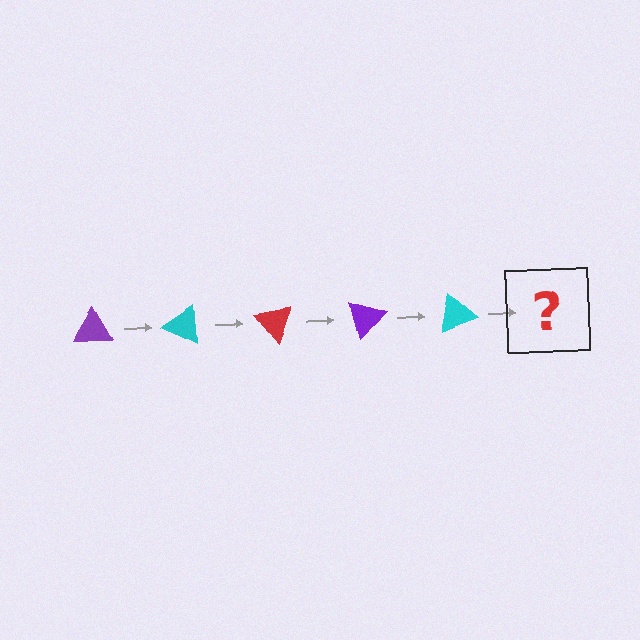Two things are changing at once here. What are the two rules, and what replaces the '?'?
The two rules are that it rotates 25 degrees each step and the color cycles through purple, cyan, and red. The '?' should be a red triangle, rotated 125 degrees from the start.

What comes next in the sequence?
The next element should be a red triangle, rotated 125 degrees from the start.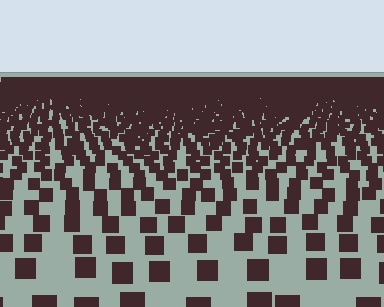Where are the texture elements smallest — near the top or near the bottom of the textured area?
Near the top.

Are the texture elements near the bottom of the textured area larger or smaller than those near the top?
Larger. Near the bottom, elements are closer to the viewer and appear at a bigger on-screen size.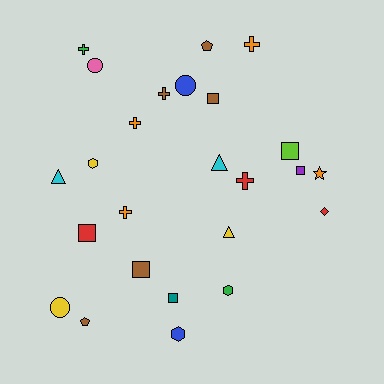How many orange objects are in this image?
There are 4 orange objects.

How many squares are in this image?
There are 6 squares.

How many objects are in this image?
There are 25 objects.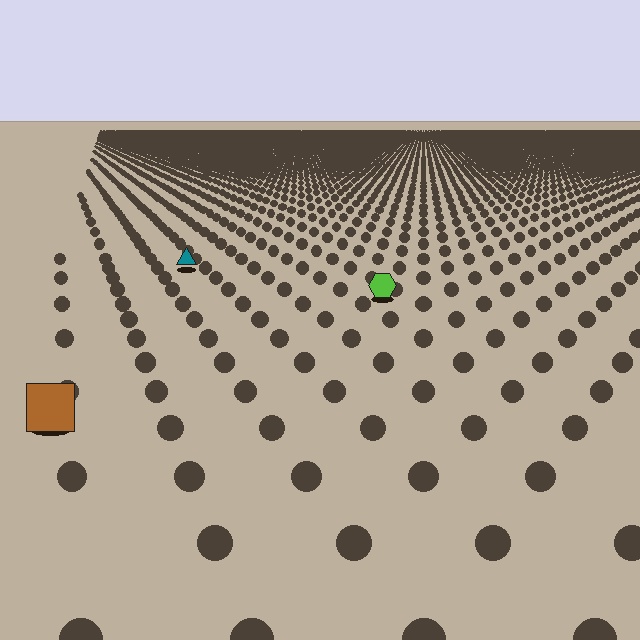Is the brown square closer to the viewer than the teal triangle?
Yes. The brown square is closer — you can tell from the texture gradient: the ground texture is coarser near it.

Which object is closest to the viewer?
The brown square is closest. The texture marks near it are larger and more spread out.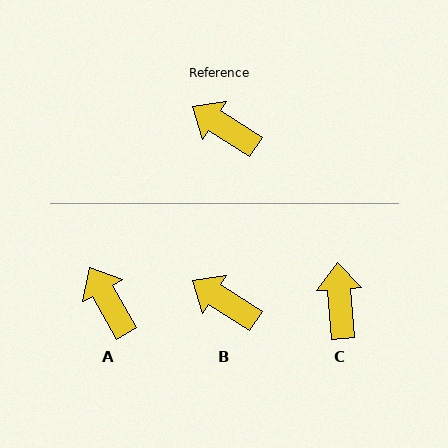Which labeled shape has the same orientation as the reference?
B.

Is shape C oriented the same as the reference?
No, it is off by about 53 degrees.